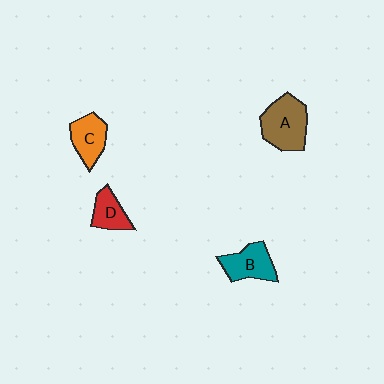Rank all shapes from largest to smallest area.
From largest to smallest: A (brown), B (teal), C (orange), D (red).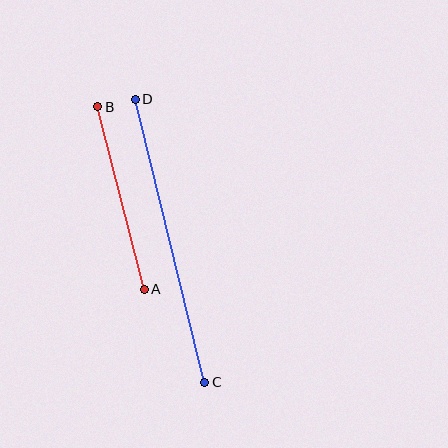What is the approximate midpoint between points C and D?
The midpoint is at approximately (170, 241) pixels.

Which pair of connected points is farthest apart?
Points C and D are farthest apart.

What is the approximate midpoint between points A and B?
The midpoint is at approximately (121, 198) pixels.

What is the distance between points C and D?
The distance is approximately 292 pixels.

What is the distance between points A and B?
The distance is approximately 188 pixels.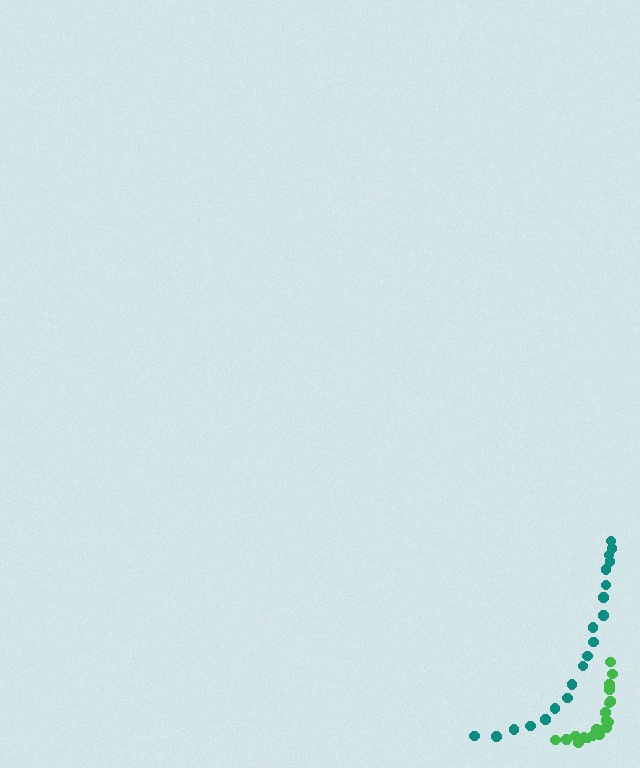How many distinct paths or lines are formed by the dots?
There are 2 distinct paths.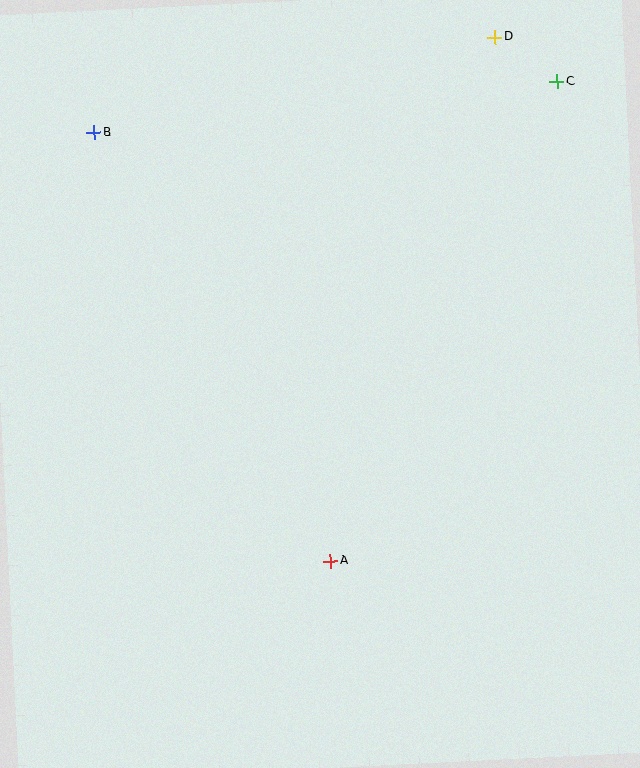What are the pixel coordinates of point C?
Point C is at (557, 82).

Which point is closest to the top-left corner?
Point B is closest to the top-left corner.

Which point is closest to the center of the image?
Point A at (330, 561) is closest to the center.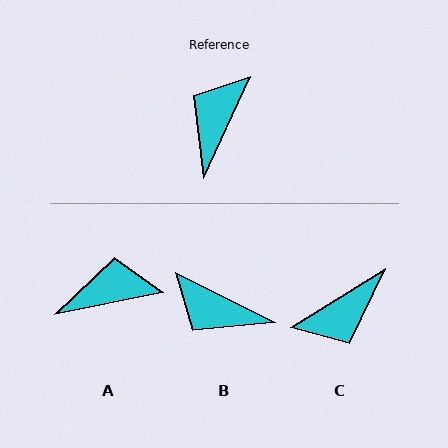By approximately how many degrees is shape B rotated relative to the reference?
Approximately 88 degrees counter-clockwise.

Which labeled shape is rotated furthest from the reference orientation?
C, about 147 degrees away.